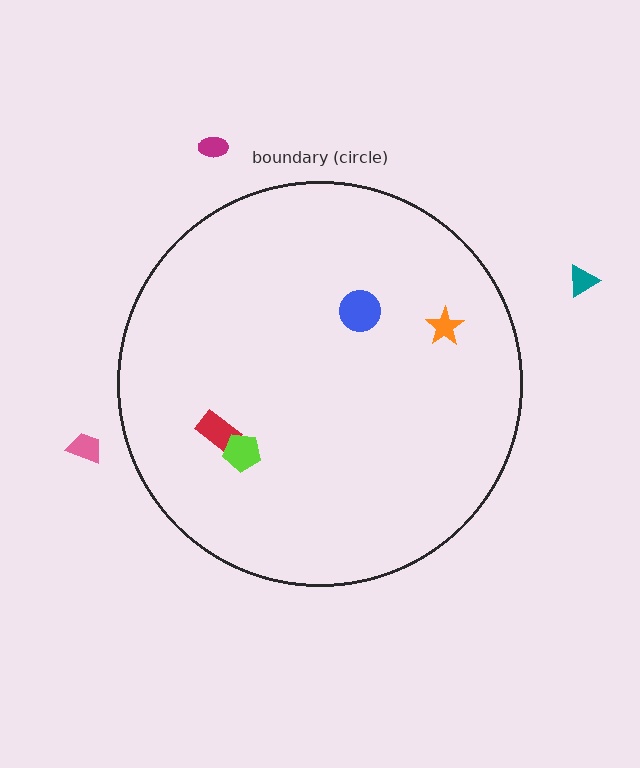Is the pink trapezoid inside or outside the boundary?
Outside.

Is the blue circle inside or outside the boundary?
Inside.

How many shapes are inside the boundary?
4 inside, 3 outside.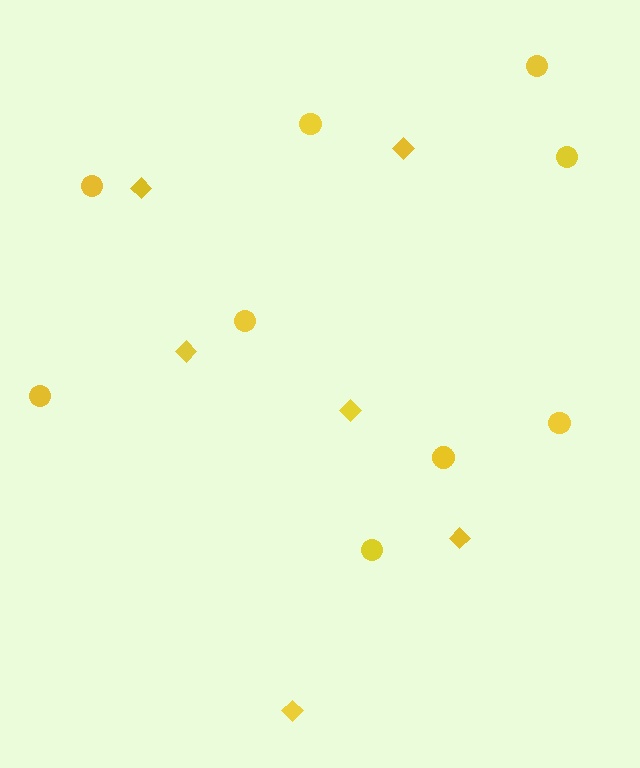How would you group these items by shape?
There are 2 groups: one group of diamonds (6) and one group of circles (9).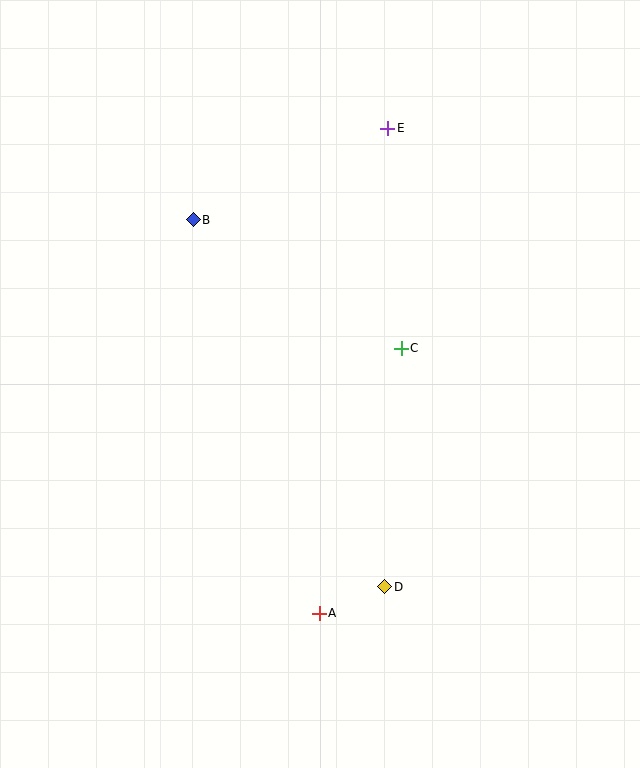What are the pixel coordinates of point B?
Point B is at (193, 220).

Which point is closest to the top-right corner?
Point E is closest to the top-right corner.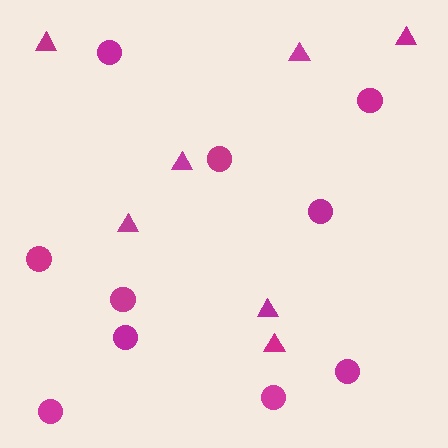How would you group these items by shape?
There are 2 groups: one group of circles (10) and one group of triangles (7).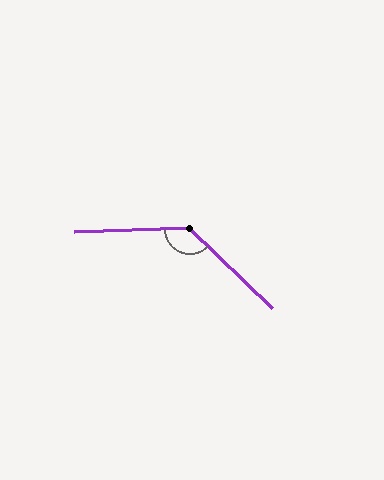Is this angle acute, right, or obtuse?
It is obtuse.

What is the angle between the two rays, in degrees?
Approximately 134 degrees.